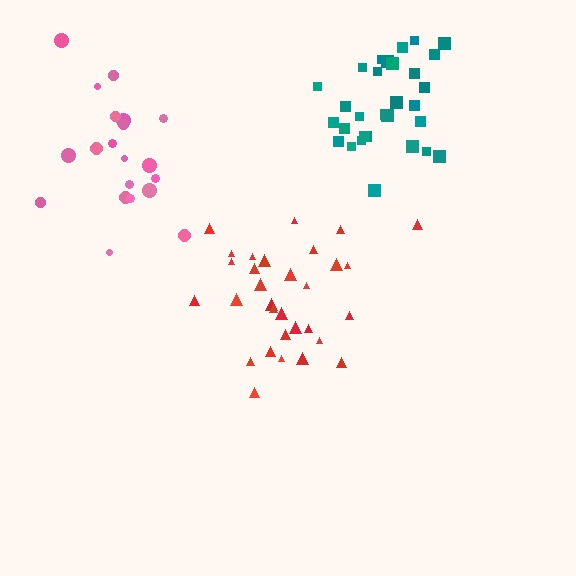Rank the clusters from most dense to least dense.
teal, red, pink.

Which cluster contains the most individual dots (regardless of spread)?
Red (31).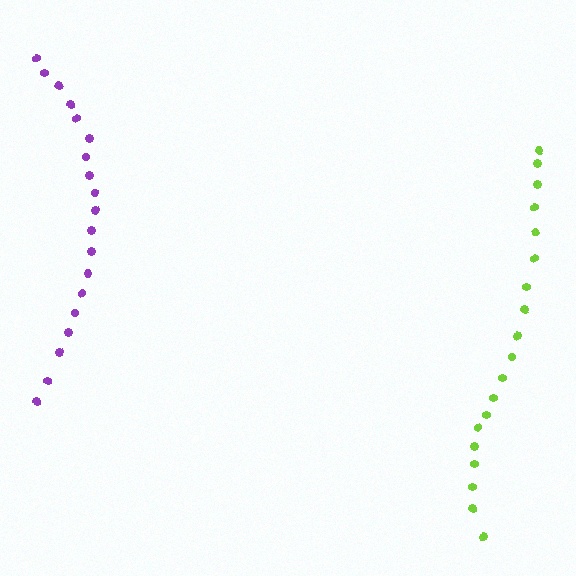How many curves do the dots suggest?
There are 2 distinct paths.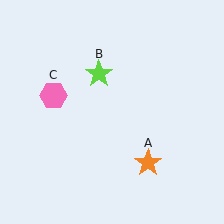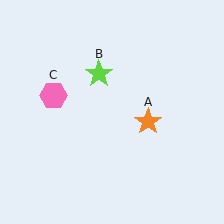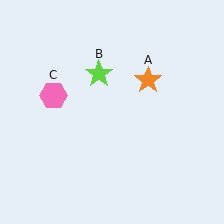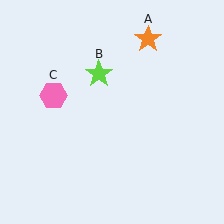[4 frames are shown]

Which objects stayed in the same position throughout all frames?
Lime star (object B) and pink hexagon (object C) remained stationary.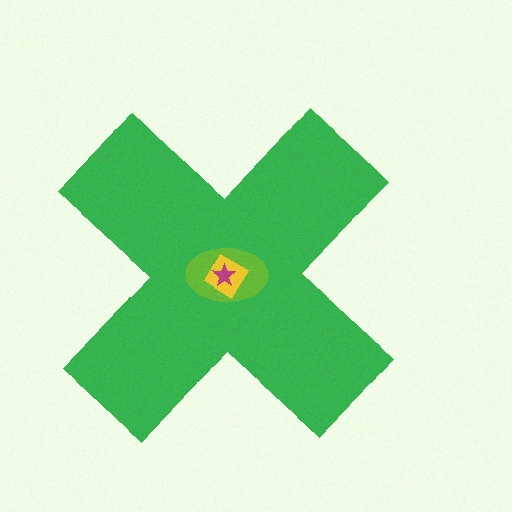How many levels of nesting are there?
4.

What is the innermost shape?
The magenta star.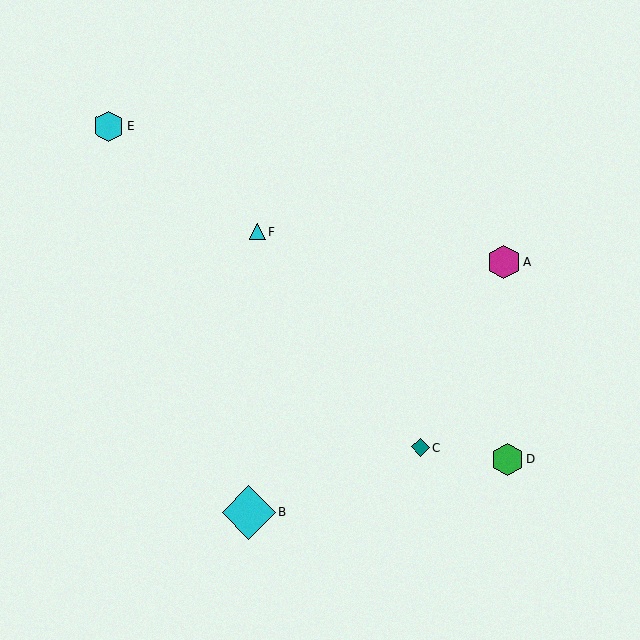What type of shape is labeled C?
Shape C is a teal diamond.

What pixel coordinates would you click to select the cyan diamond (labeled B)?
Click at (249, 512) to select the cyan diamond B.